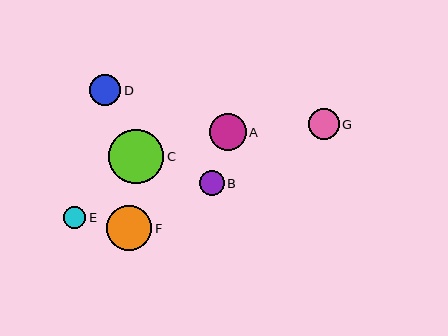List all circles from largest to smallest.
From largest to smallest: C, F, A, G, D, B, E.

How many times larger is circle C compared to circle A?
Circle C is approximately 1.5 times the size of circle A.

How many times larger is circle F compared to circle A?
Circle F is approximately 1.2 times the size of circle A.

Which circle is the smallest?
Circle E is the smallest with a size of approximately 22 pixels.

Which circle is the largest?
Circle C is the largest with a size of approximately 55 pixels.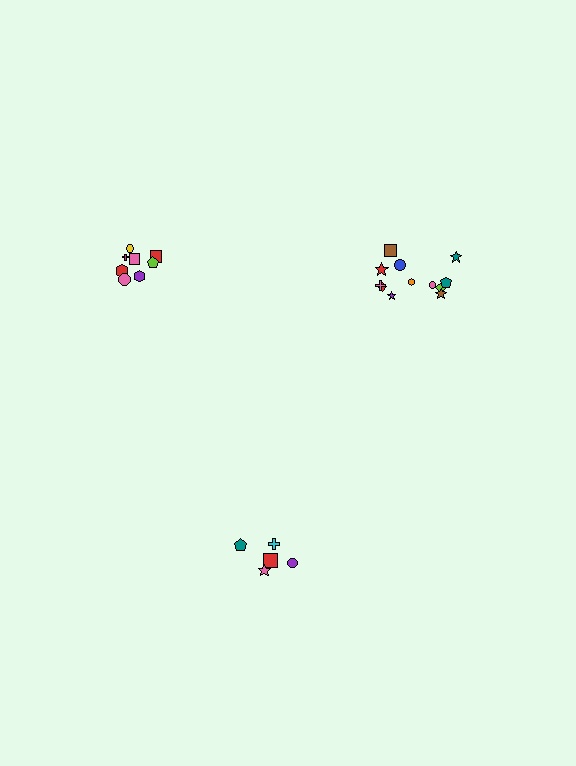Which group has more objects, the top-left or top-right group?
The top-right group.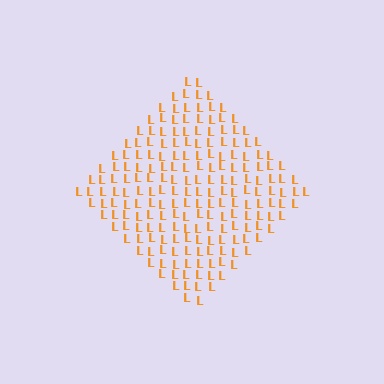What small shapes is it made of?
It is made of small letter L's.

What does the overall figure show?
The overall figure shows a diamond.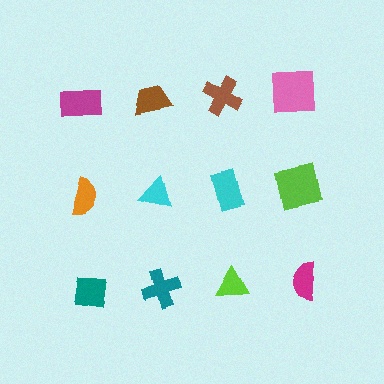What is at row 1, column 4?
A pink square.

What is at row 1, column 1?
A magenta rectangle.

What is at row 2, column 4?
A lime square.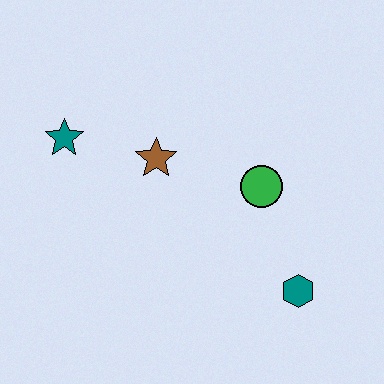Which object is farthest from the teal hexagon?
The teal star is farthest from the teal hexagon.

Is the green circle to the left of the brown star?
No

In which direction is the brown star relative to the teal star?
The brown star is to the right of the teal star.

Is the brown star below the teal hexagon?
No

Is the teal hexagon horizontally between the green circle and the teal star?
No